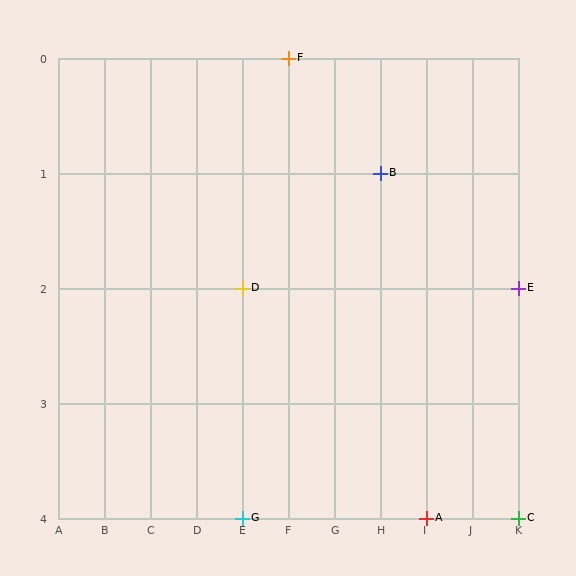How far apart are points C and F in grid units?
Points C and F are 5 columns and 4 rows apart (about 6.4 grid units diagonally).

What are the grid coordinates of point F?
Point F is at grid coordinates (F, 0).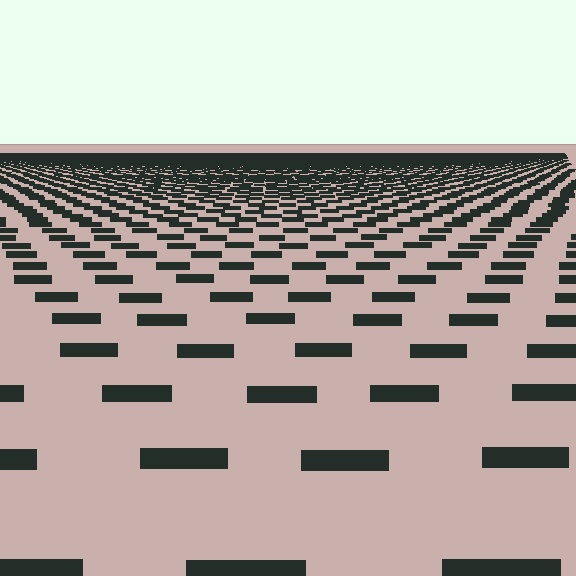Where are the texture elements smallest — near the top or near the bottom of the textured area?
Near the top.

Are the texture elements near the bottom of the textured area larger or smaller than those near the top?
Larger. Near the bottom, elements are closer to the viewer and appear at a bigger on-screen size.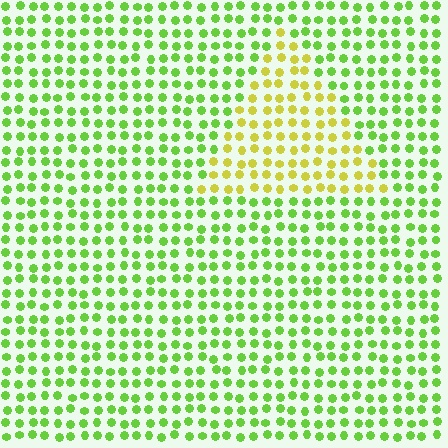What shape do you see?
I see a triangle.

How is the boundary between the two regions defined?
The boundary is defined purely by a slight shift in hue (about 41 degrees). Spacing, size, and orientation are identical on both sides.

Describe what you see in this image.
The image is filled with small lime elements in a uniform arrangement. A triangle-shaped region is visible where the elements are tinted to a slightly different hue, forming a subtle color boundary.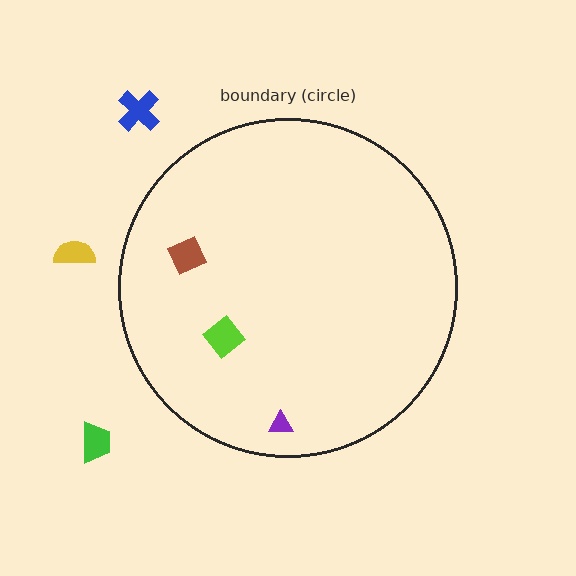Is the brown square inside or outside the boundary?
Inside.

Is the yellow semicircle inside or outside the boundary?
Outside.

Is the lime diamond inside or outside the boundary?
Inside.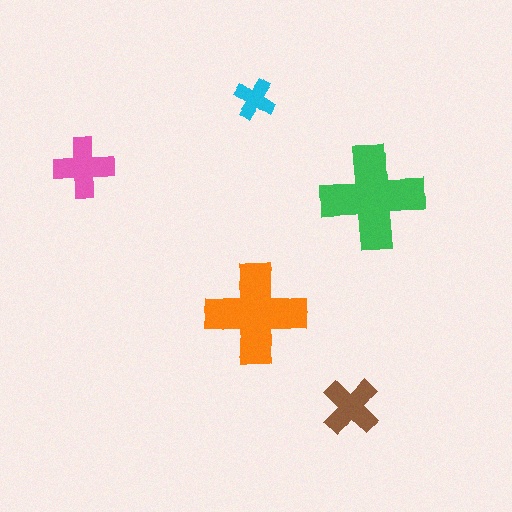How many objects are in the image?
There are 5 objects in the image.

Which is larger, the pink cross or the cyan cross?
The pink one.